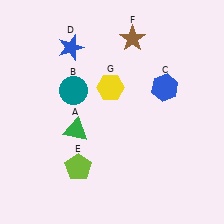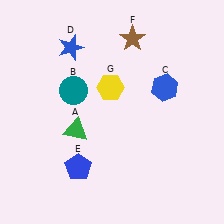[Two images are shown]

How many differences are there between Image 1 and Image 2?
There is 1 difference between the two images.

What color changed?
The pentagon (E) changed from lime in Image 1 to blue in Image 2.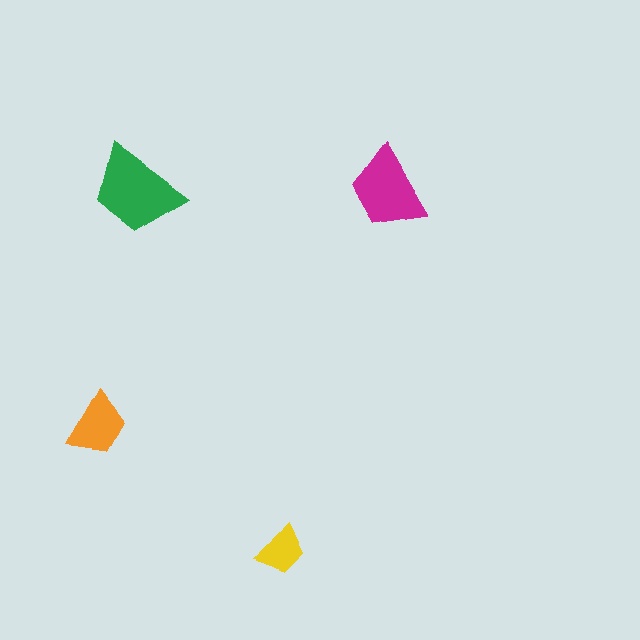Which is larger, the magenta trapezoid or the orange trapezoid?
The magenta one.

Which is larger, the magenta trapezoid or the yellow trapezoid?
The magenta one.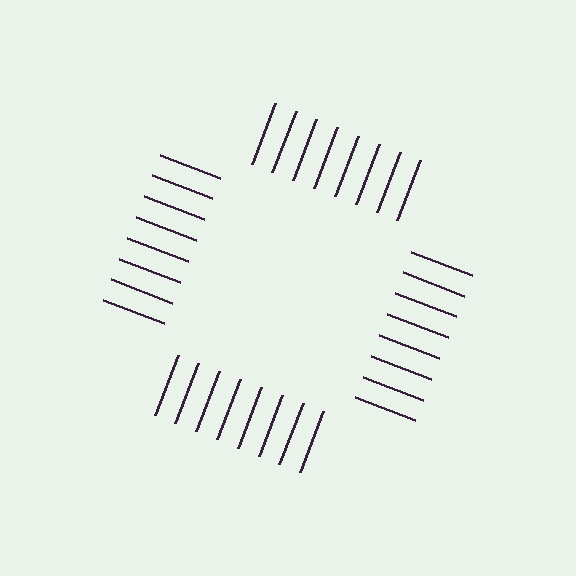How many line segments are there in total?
32 — 8 along each of the 4 edges.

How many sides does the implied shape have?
4 sides — the line-ends trace a square.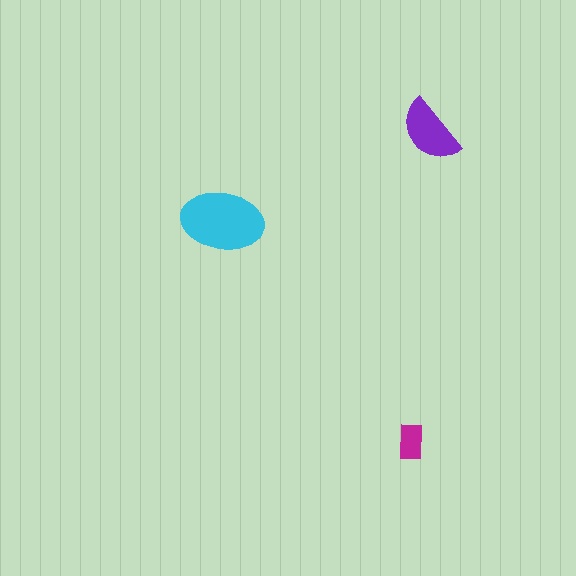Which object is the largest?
The cyan ellipse.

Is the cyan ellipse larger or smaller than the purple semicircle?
Larger.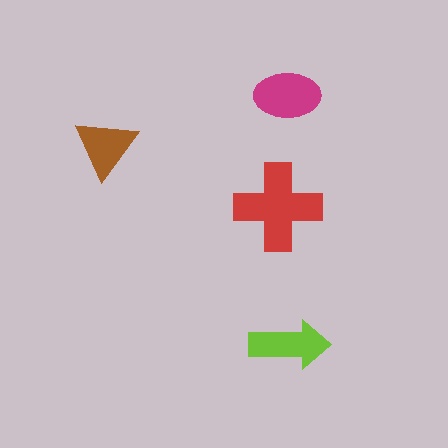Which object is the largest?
The red cross.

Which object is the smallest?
The brown triangle.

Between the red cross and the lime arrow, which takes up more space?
The red cross.